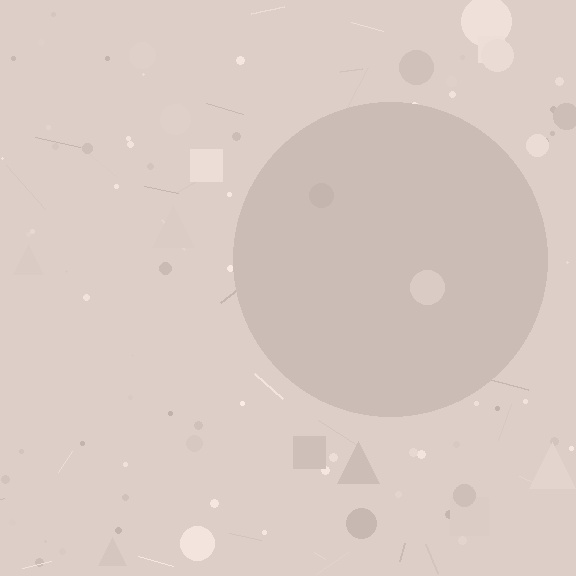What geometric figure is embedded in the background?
A circle is embedded in the background.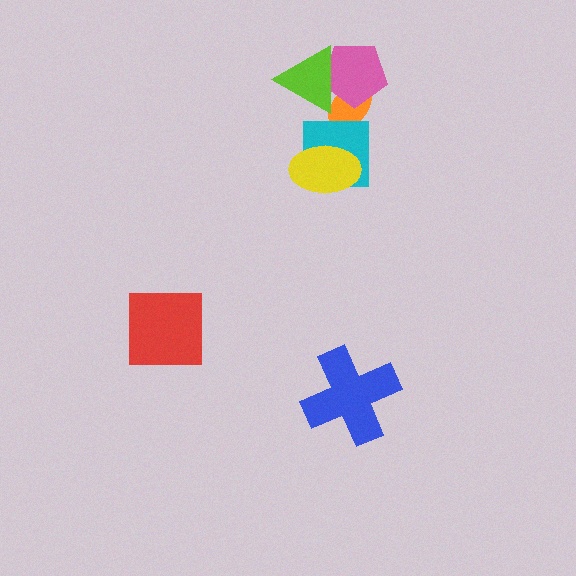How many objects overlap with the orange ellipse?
3 objects overlap with the orange ellipse.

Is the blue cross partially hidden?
No, no other shape covers it.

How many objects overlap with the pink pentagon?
2 objects overlap with the pink pentagon.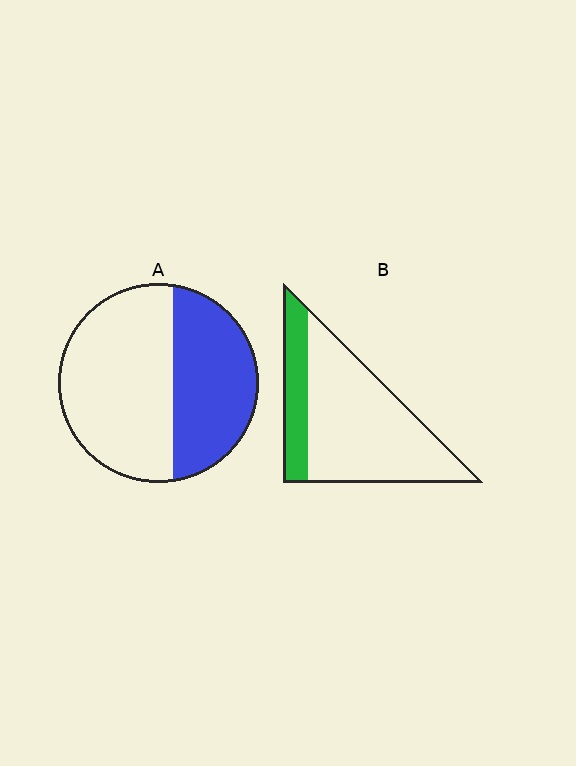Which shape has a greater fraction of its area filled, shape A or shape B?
Shape A.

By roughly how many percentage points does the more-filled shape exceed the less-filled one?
By roughly 15 percentage points (A over B).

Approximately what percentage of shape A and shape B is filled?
A is approximately 40% and B is approximately 25%.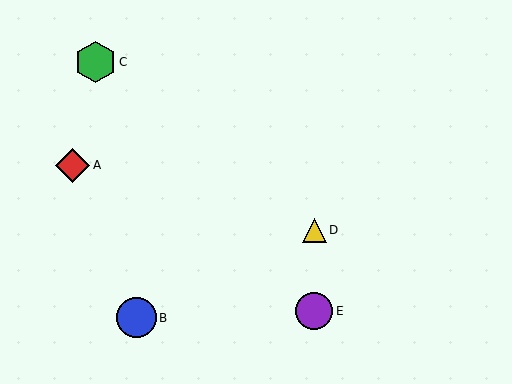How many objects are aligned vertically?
2 objects (D, E) are aligned vertically.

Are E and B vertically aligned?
No, E is at x≈314 and B is at x≈136.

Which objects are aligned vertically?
Objects D, E are aligned vertically.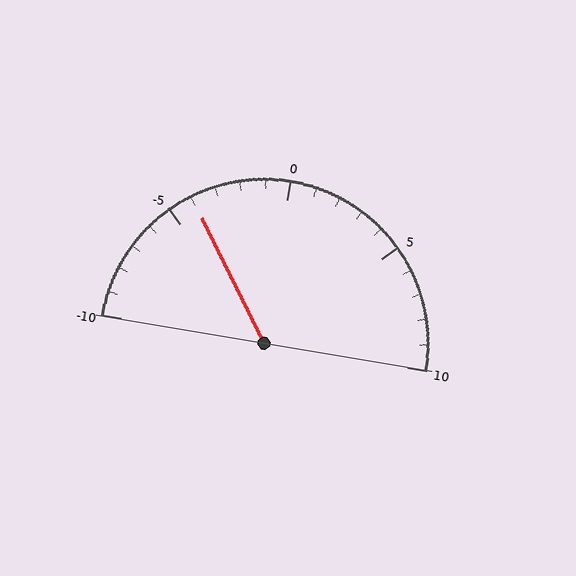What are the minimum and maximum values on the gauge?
The gauge ranges from -10 to 10.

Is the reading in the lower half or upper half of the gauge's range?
The reading is in the lower half of the range (-10 to 10).